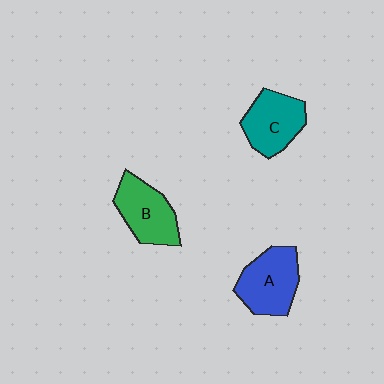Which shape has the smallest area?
Shape C (teal).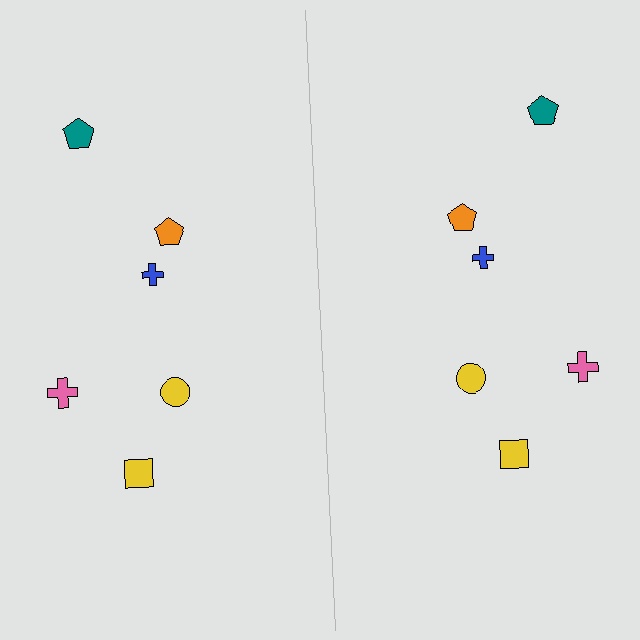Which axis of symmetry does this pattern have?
The pattern has a vertical axis of symmetry running through the center of the image.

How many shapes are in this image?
There are 12 shapes in this image.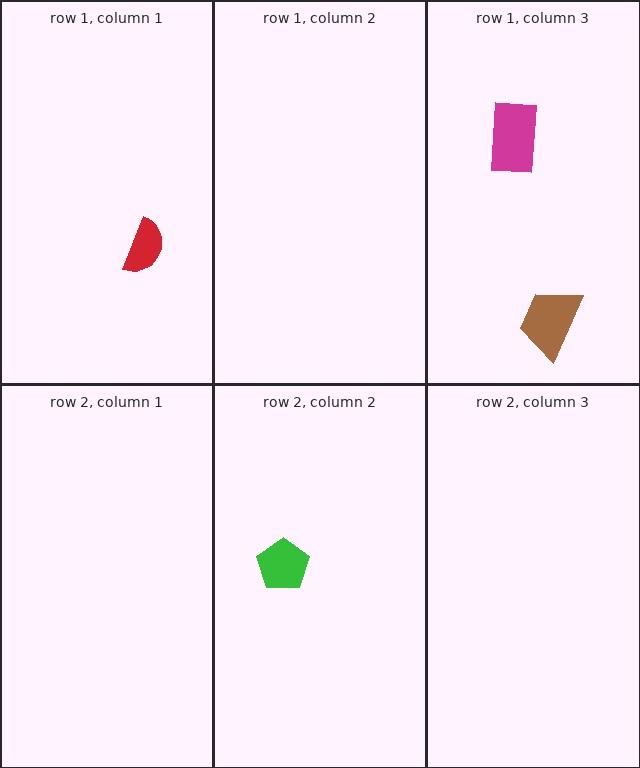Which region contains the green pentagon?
The row 2, column 2 region.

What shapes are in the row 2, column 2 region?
The green pentagon.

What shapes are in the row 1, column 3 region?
The brown trapezoid, the magenta rectangle.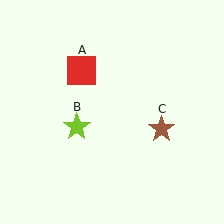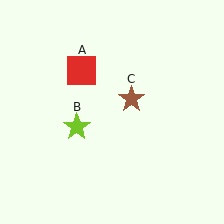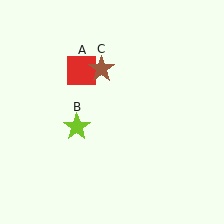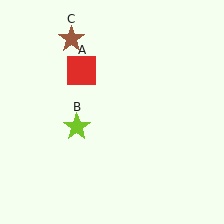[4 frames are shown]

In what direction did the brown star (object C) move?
The brown star (object C) moved up and to the left.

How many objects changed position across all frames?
1 object changed position: brown star (object C).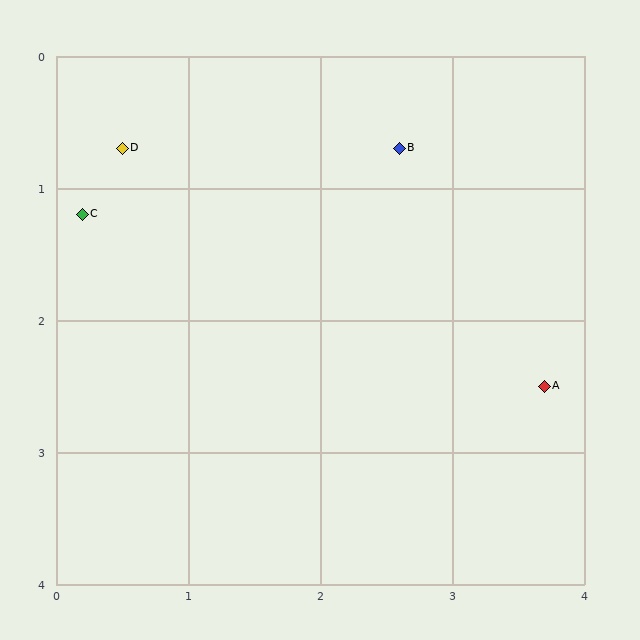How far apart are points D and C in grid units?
Points D and C are about 0.6 grid units apart.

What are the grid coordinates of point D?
Point D is at approximately (0.5, 0.7).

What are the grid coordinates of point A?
Point A is at approximately (3.7, 2.5).